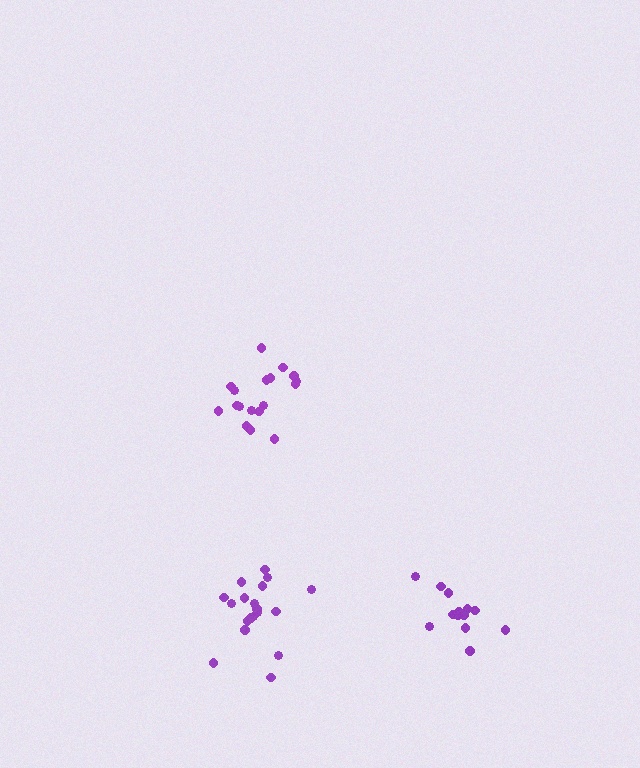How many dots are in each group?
Group 1: 19 dots, Group 2: 18 dots, Group 3: 13 dots (50 total).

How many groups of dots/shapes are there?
There are 3 groups.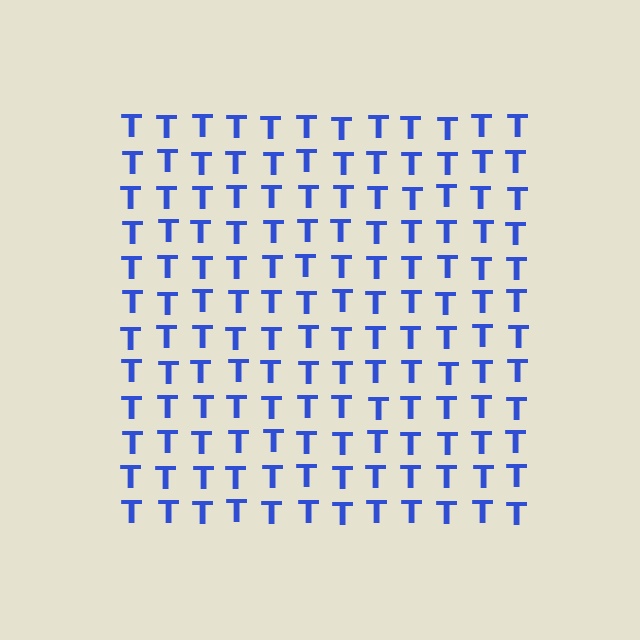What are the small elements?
The small elements are letter T's.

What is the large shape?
The large shape is a square.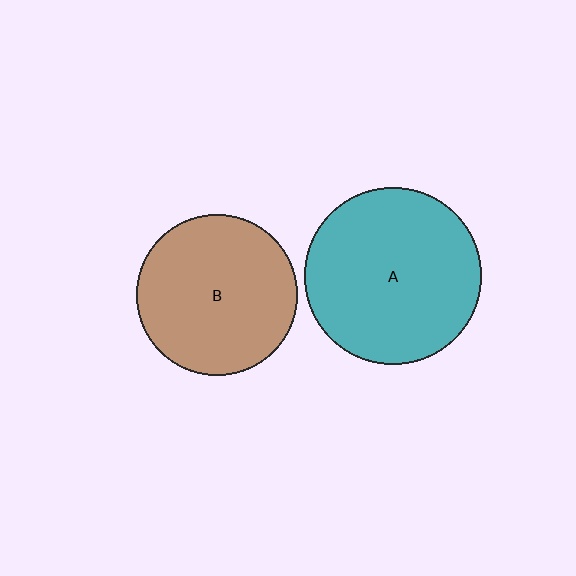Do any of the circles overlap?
No, none of the circles overlap.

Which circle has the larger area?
Circle A (teal).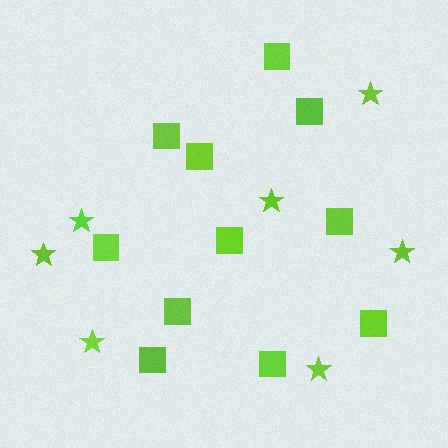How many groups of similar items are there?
There are 2 groups: one group of stars (7) and one group of squares (11).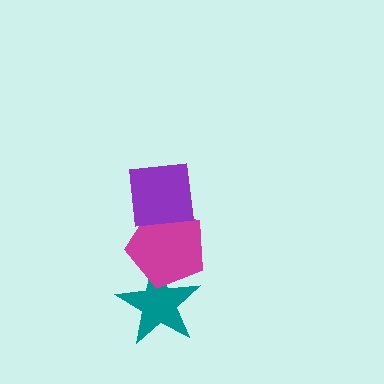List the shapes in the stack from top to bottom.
From top to bottom: the purple square, the magenta pentagon, the teal star.